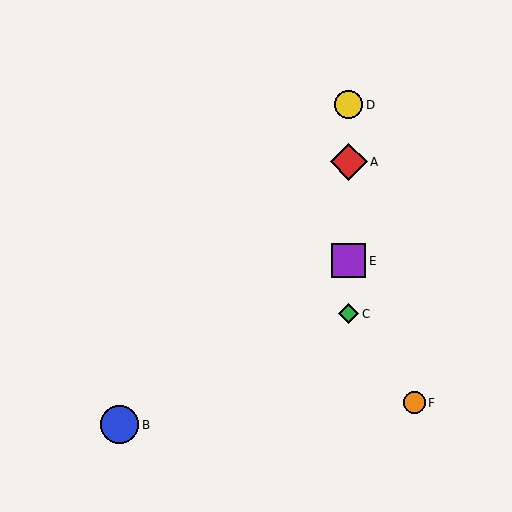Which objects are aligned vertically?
Objects A, C, D, E are aligned vertically.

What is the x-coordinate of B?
Object B is at x≈120.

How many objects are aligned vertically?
4 objects (A, C, D, E) are aligned vertically.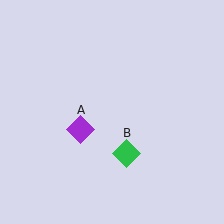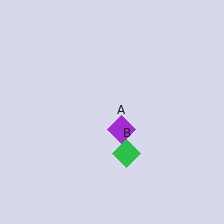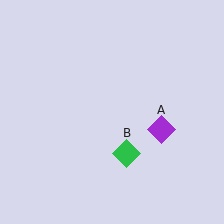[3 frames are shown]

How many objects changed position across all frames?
1 object changed position: purple diamond (object A).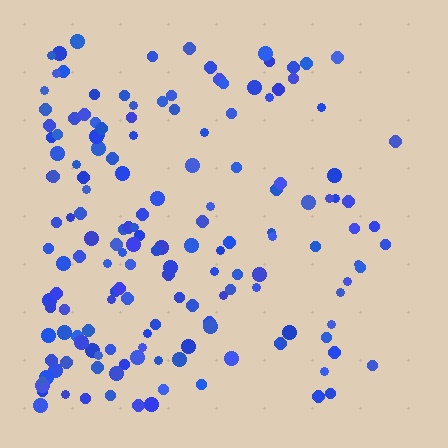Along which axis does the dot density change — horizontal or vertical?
Horizontal.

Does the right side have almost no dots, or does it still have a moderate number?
Still a moderate number, just noticeably fewer than the left.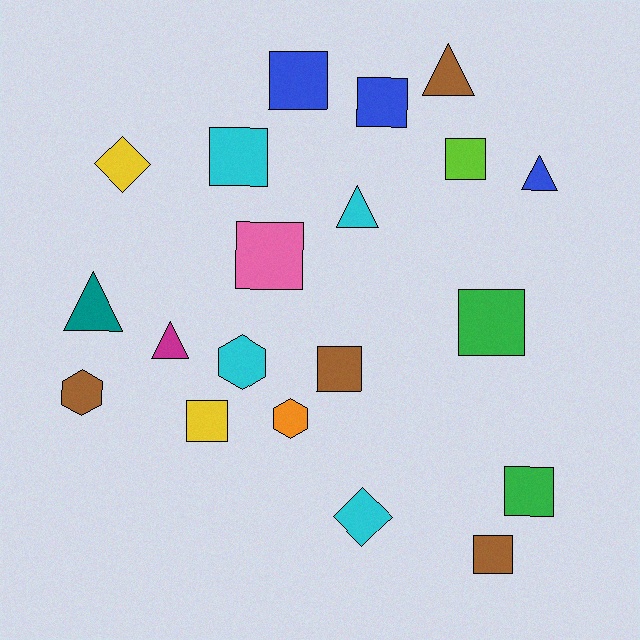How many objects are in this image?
There are 20 objects.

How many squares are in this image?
There are 10 squares.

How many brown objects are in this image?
There are 4 brown objects.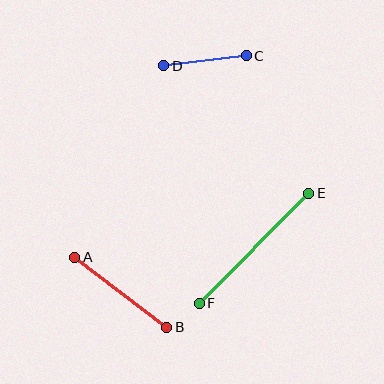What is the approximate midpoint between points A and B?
The midpoint is at approximately (121, 292) pixels.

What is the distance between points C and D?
The distance is approximately 83 pixels.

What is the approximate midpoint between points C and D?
The midpoint is at approximately (205, 61) pixels.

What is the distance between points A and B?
The distance is approximately 115 pixels.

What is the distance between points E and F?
The distance is approximately 155 pixels.